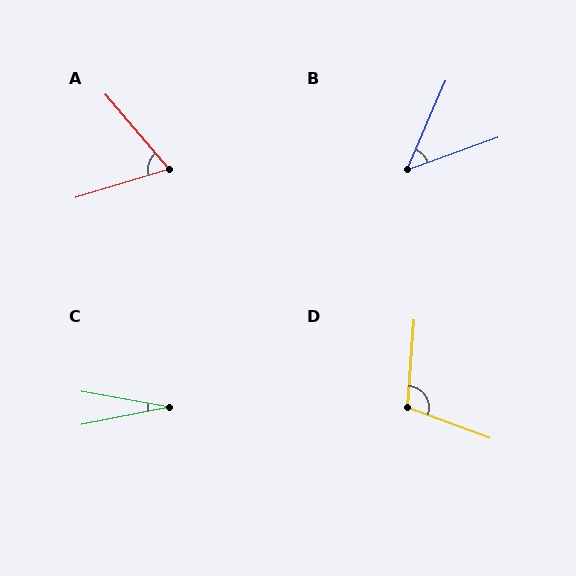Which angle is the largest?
D, at approximately 106 degrees.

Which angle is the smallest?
C, at approximately 21 degrees.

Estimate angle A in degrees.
Approximately 67 degrees.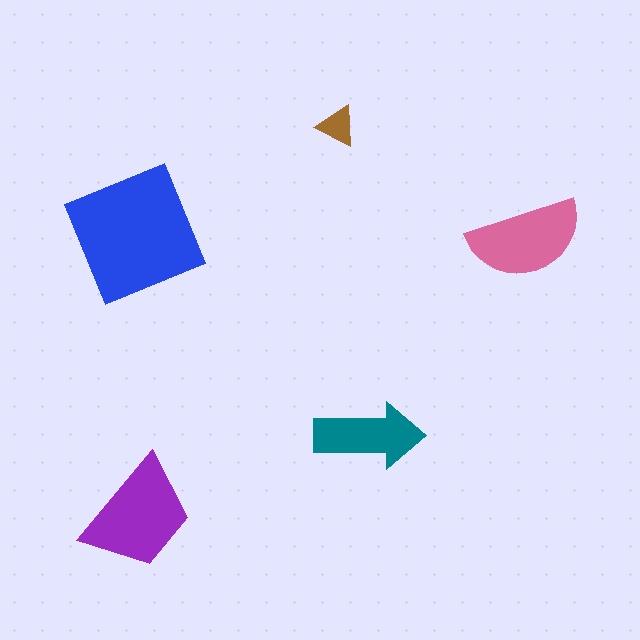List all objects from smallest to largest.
The brown triangle, the teal arrow, the pink semicircle, the purple trapezoid, the blue square.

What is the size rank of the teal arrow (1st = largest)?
4th.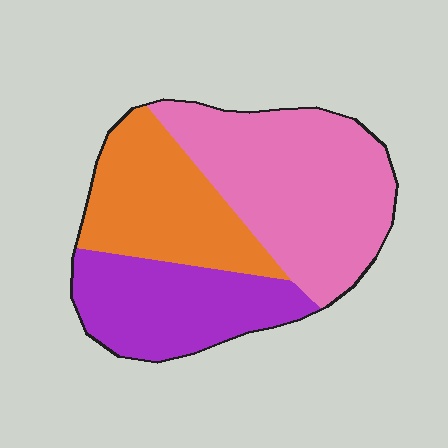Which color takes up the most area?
Pink, at roughly 45%.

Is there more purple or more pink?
Pink.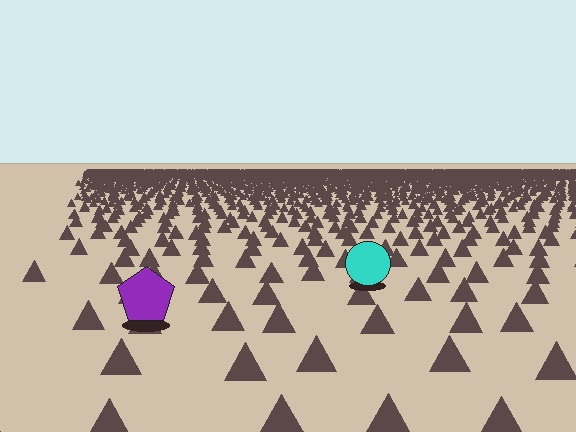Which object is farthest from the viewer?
The cyan circle is farthest from the viewer. It appears smaller and the ground texture around it is denser.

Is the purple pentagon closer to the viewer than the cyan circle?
Yes. The purple pentagon is closer — you can tell from the texture gradient: the ground texture is coarser near it.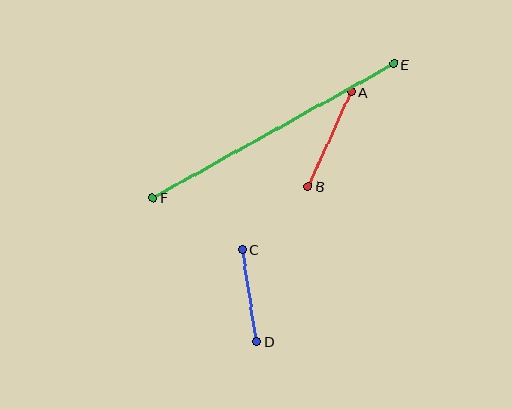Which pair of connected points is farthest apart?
Points E and F are farthest apart.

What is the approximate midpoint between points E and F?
The midpoint is at approximately (273, 131) pixels.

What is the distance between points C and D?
The distance is approximately 93 pixels.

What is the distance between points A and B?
The distance is approximately 104 pixels.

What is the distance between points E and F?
The distance is approximately 275 pixels.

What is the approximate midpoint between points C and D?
The midpoint is at approximately (249, 296) pixels.